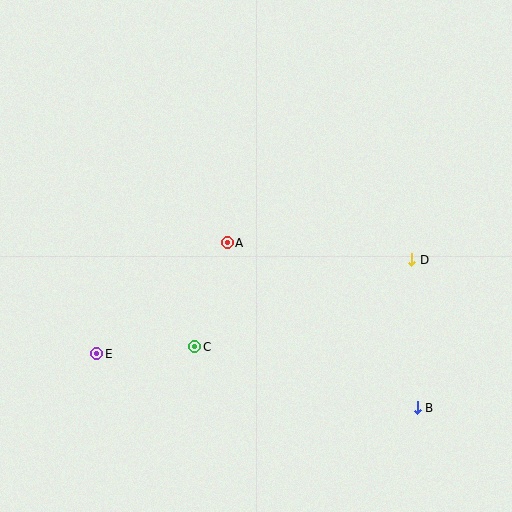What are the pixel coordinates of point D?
Point D is at (412, 260).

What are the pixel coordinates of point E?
Point E is at (97, 354).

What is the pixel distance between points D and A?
The distance between D and A is 185 pixels.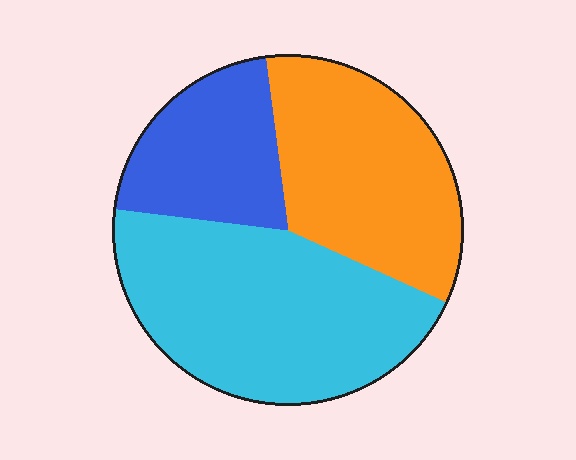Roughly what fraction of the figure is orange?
Orange covers roughly 35% of the figure.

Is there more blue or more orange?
Orange.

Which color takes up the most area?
Cyan, at roughly 45%.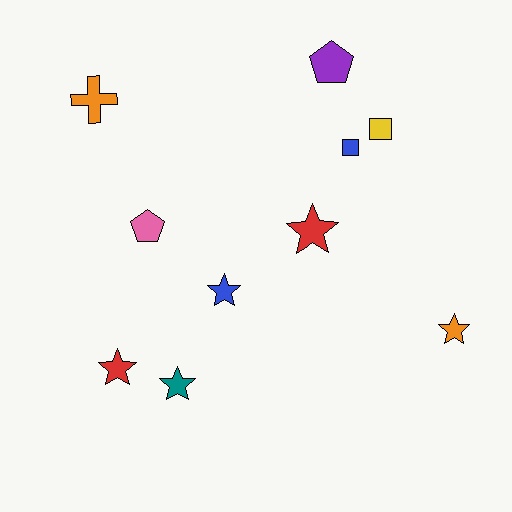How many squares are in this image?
There are 2 squares.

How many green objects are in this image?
There are no green objects.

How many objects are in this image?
There are 10 objects.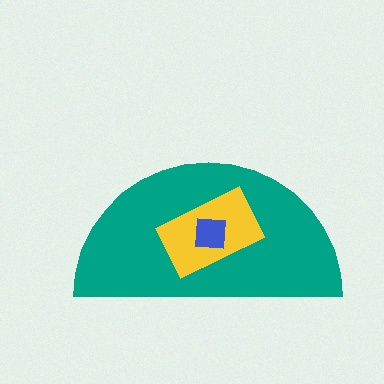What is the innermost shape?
The blue square.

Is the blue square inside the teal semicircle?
Yes.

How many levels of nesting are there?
3.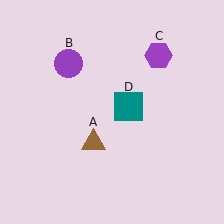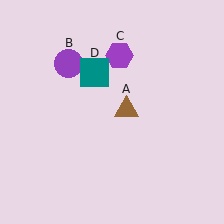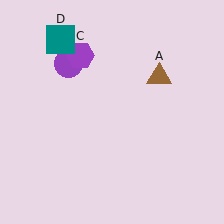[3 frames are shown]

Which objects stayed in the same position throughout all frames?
Purple circle (object B) remained stationary.